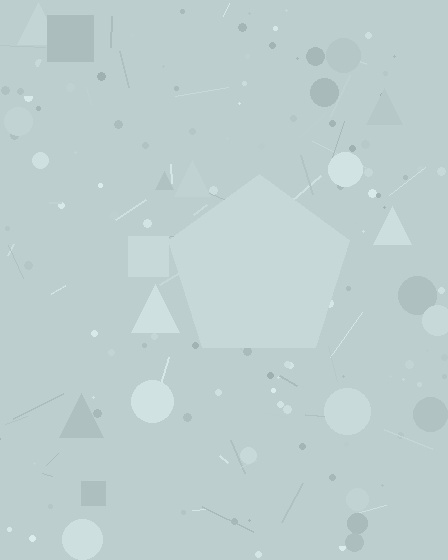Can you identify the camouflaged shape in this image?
The camouflaged shape is a pentagon.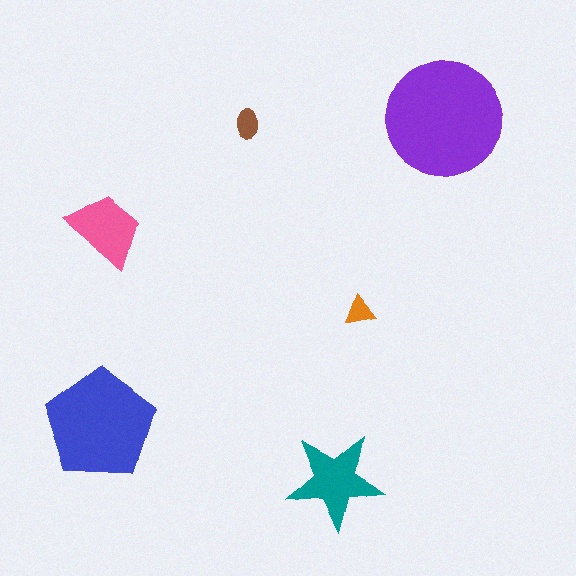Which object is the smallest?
The orange triangle.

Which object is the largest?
The purple circle.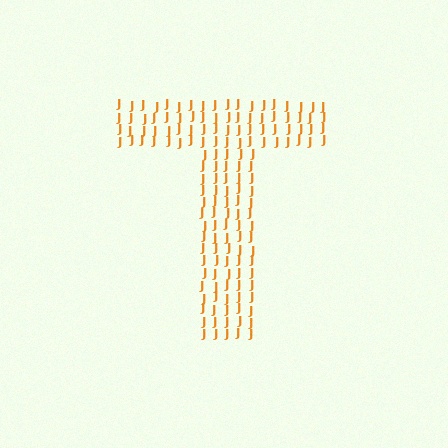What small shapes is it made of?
It is made of small letter J's.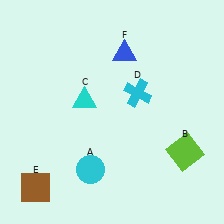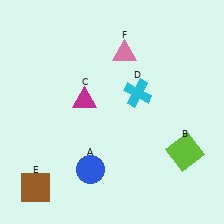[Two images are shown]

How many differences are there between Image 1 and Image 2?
There are 3 differences between the two images.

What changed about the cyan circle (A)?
In Image 1, A is cyan. In Image 2, it changed to blue.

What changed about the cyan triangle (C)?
In Image 1, C is cyan. In Image 2, it changed to magenta.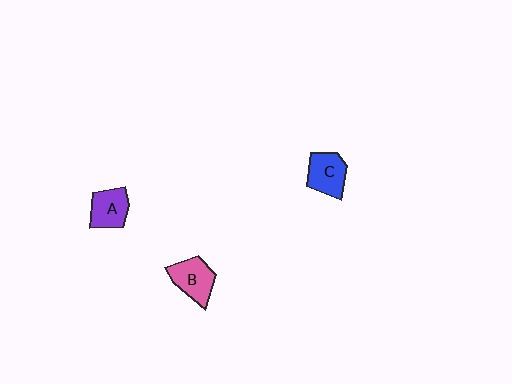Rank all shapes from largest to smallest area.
From largest to smallest: B (pink), C (blue), A (purple).